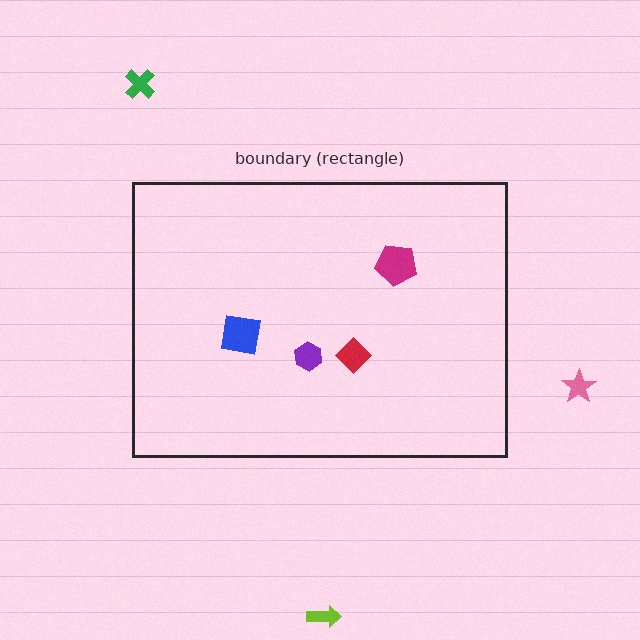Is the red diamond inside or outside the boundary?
Inside.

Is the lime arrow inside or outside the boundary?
Outside.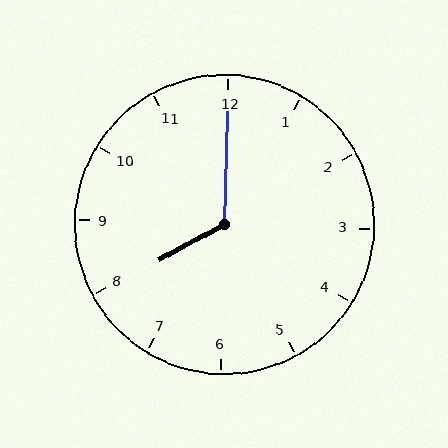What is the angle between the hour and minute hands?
Approximately 120 degrees.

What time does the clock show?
8:00.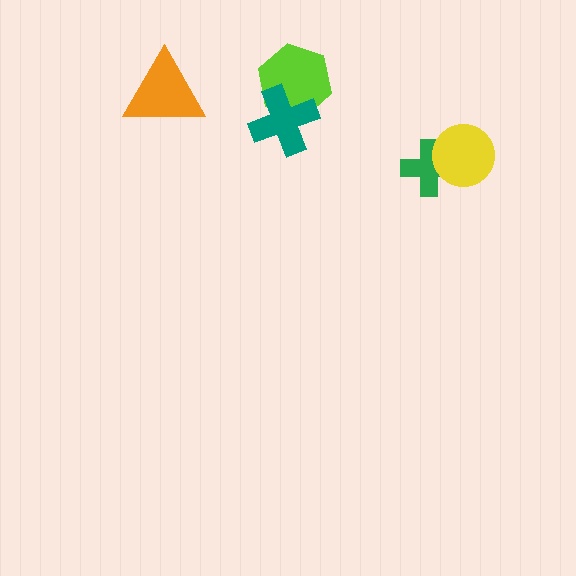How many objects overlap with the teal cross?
1 object overlaps with the teal cross.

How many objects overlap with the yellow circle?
1 object overlaps with the yellow circle.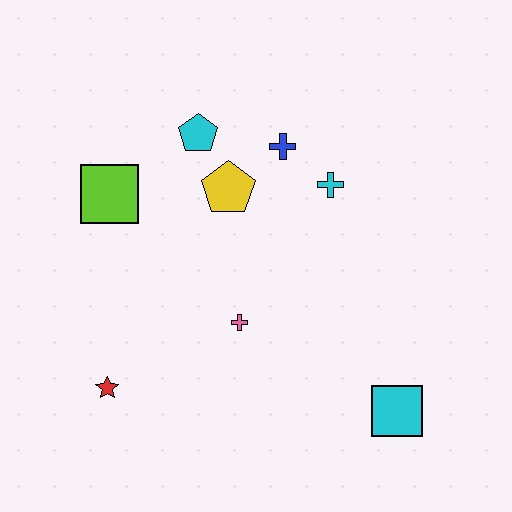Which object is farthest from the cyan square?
The lime square is farthest from the cyan square.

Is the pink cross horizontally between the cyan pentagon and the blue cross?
Yes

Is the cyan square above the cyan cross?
No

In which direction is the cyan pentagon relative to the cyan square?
The cyan pentagon is above the cyan square.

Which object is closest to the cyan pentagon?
The yellow pentagon is closest to the cyan pentagon.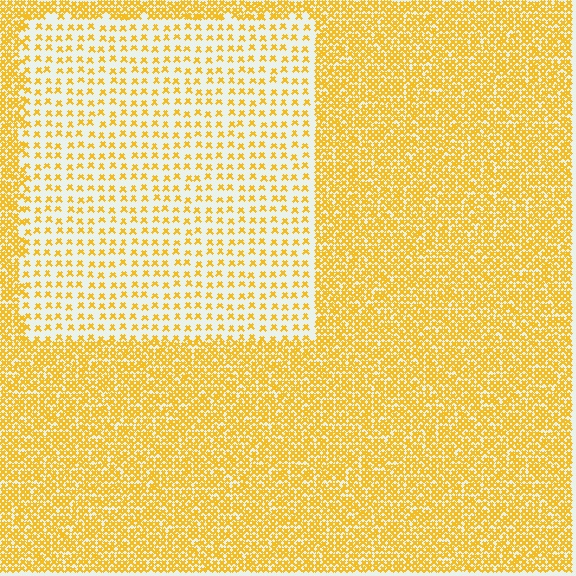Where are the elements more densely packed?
The elements are more densely packed outside the rectangle boundary.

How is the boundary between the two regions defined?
The boundary is defined by a change in element density (approximately 2.8x ratio). All elements are the same color, size, and shape.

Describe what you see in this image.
The image contains small yellow elements arranged at two different densities. A rectangle-shaped region is visible where the elements are less densely packed than the surrounding area.